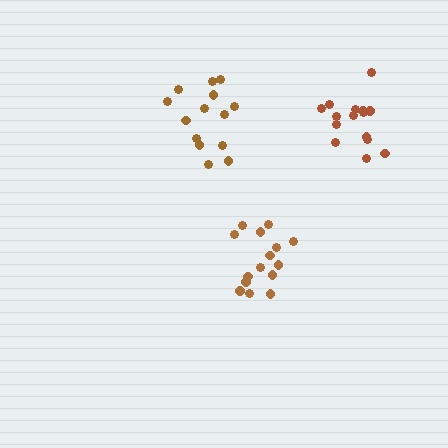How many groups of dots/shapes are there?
There are 3 groups.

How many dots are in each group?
Group 1: 15 dots, Group 2: 14 dots, Group 3: 15 dots (44 total).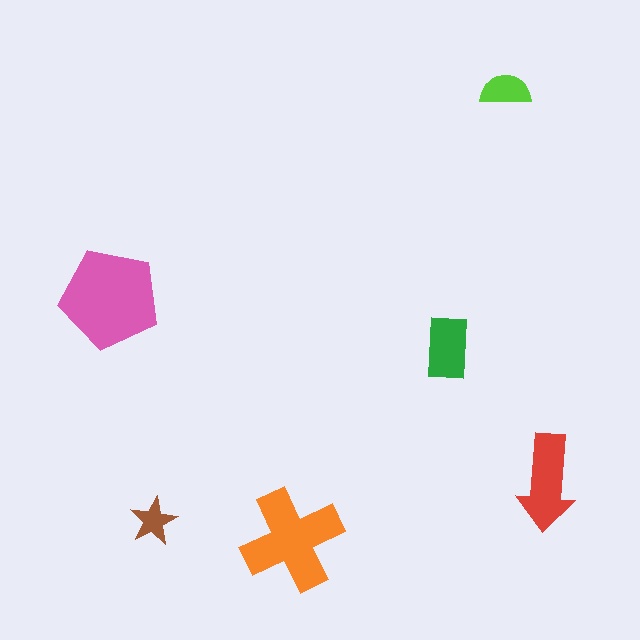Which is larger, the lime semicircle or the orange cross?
The orange cross.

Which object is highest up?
The lime semicircle is topmost.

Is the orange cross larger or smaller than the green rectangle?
Larger.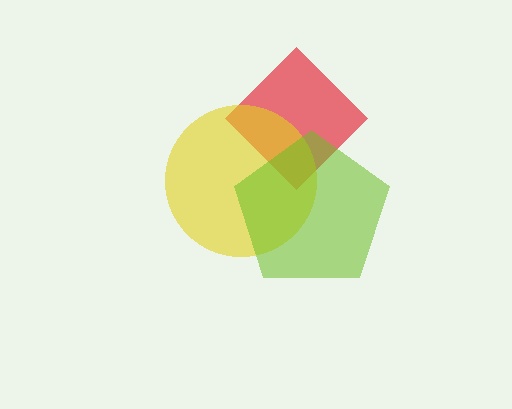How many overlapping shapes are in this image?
There are 3 overlapping shapes in the image.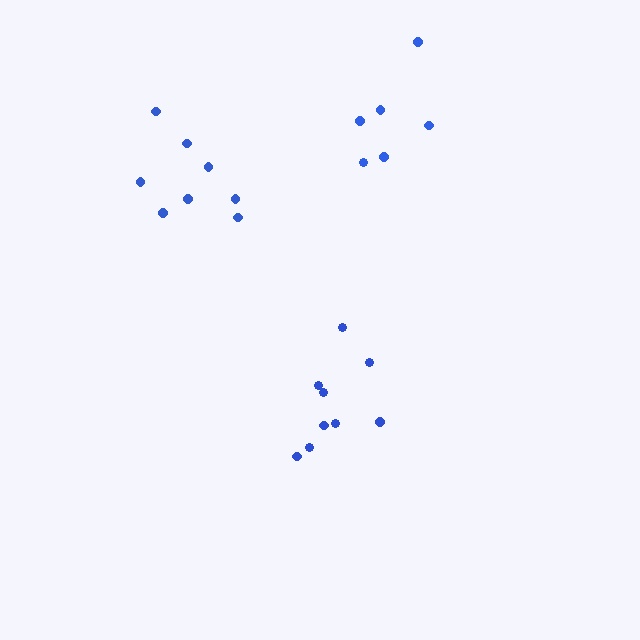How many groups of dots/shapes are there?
There are 3 groups.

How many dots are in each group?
Group 1: 9 dots, Group 2: 8 dots, Group 3: 6 dots (23 total).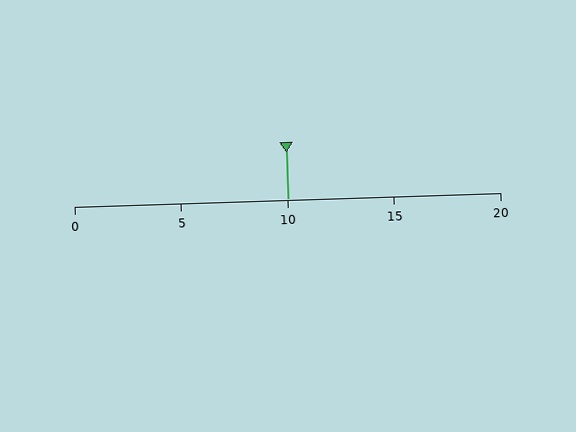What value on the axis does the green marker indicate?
The marker indicates approximately 10.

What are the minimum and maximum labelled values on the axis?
The axis runs from 0 to 20.